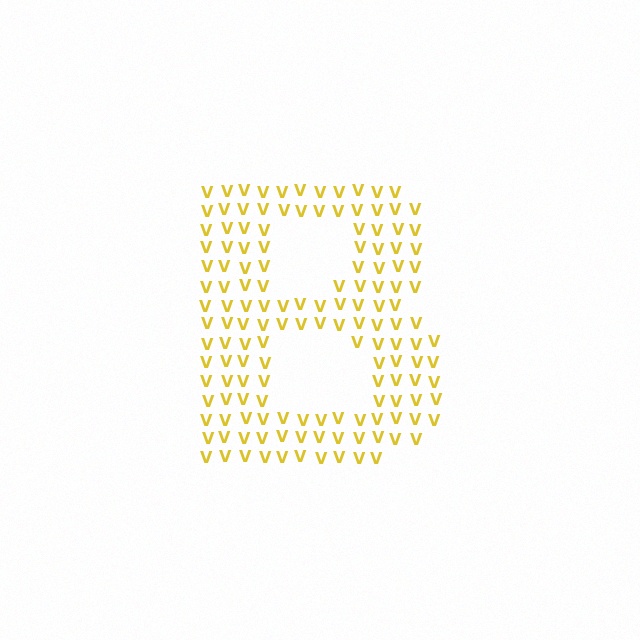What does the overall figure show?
The overall figure shows the letter B.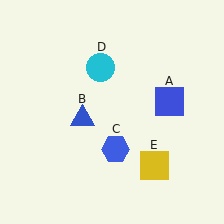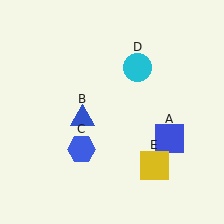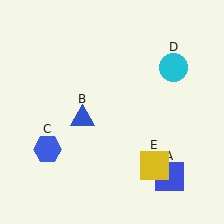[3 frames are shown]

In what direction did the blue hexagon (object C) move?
The blue hexagon (object C) moved left.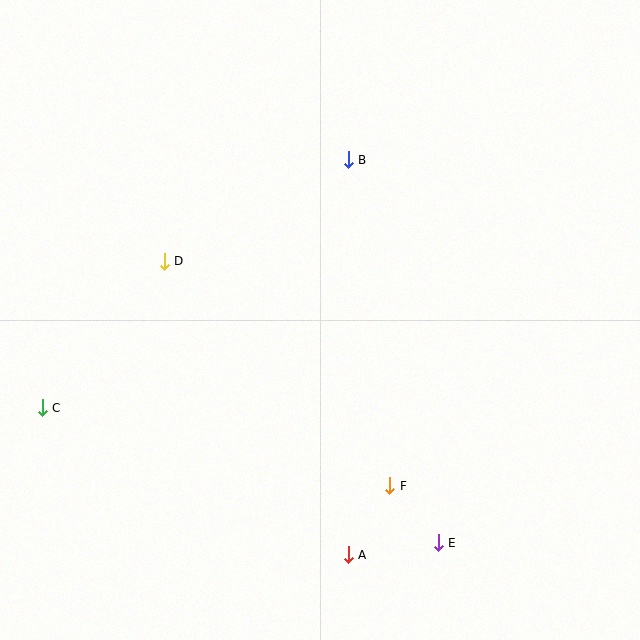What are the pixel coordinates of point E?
Point E is at (438, 543).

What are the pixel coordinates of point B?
Point B is at (348, 160).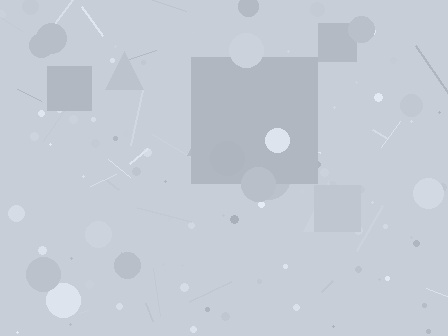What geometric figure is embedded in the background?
A square is embedded in the background.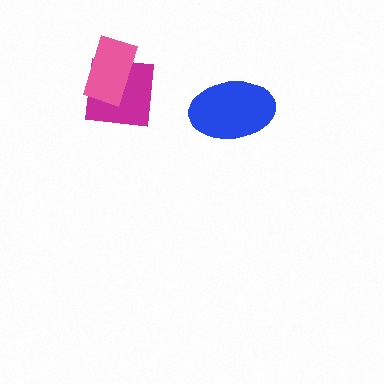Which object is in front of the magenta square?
The pink rectangle is in front of the magenta square.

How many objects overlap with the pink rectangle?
1 object overlaps with the pink rectangle.